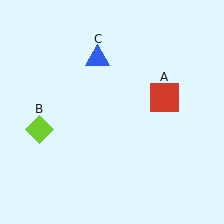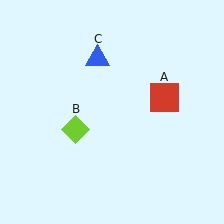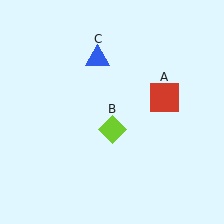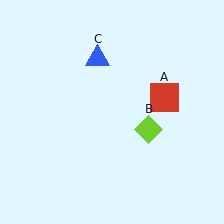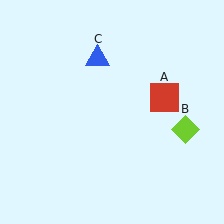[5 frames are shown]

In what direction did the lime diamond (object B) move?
The lime diamond (object B) moved right.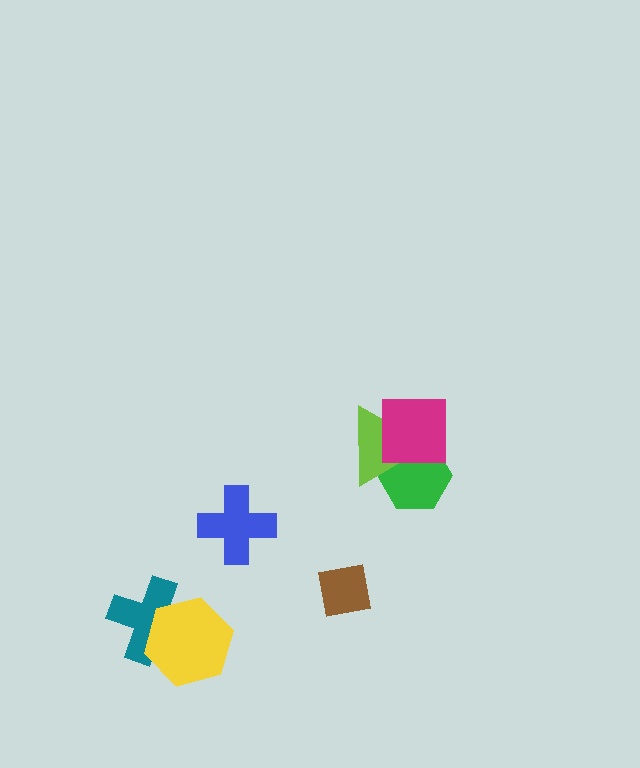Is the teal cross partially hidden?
Yes, it is partially covered by another shape.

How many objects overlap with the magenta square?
2 objects overlap with the magenta square.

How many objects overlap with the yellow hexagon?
1 object overlaps with the yellow hexagon.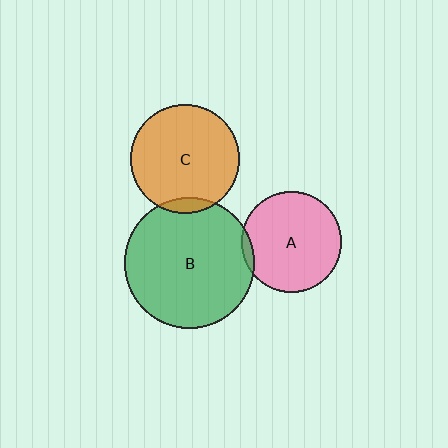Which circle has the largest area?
Circle B (green).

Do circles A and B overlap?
Yes.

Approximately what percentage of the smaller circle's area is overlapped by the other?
Approximately 5%.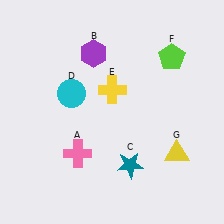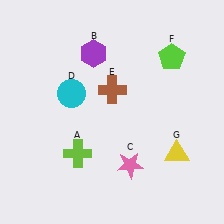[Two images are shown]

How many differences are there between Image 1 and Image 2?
There are 3 differences between the two images.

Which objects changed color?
A changed from pink to lime. C changed from teal to pink. E changed from yellow to brown.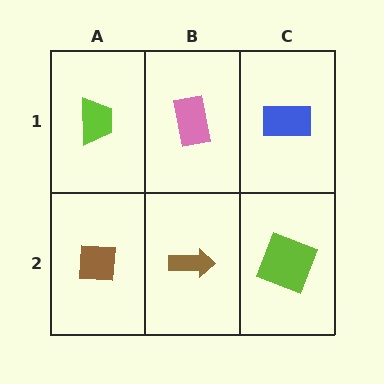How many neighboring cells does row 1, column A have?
2.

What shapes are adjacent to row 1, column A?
A brown square (row 2, column A), a pink rectangle (row 1, column B).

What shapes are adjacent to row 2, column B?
A pink rectangle (row 1, column B), a brown square (row 2, column A), a lime square (row 2, column C).